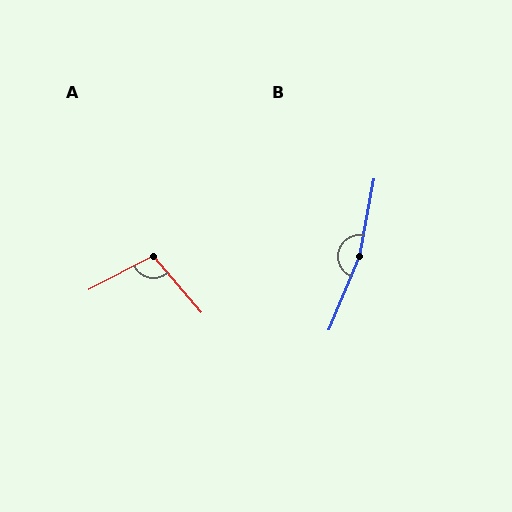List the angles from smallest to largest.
A (104°), B (168°).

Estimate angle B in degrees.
Approximately 168 degrees.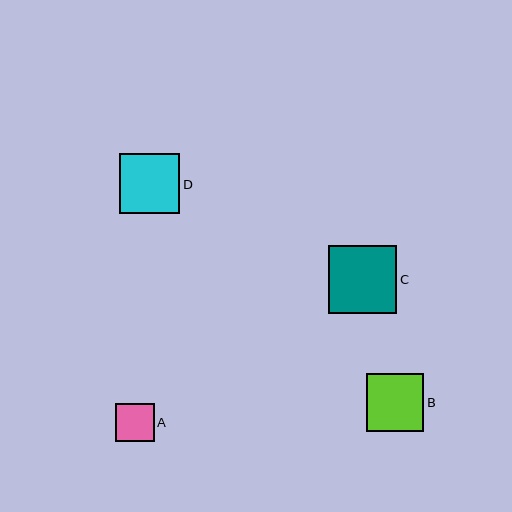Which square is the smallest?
Square A is the smallest with a size of approximately 38 pixels.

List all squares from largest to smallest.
From largest to smallest: C, D, B, A.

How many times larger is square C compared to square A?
Square C is approximately 1.8 times the size of square A.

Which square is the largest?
Square C is the largest with a size of approximately 68 pixels.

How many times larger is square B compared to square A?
Square B is approximately 1.5 times the size of square A.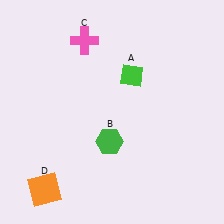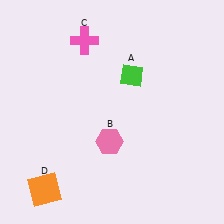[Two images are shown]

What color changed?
The hexagon (B) changed from green in Image 1 to pink in Image 2.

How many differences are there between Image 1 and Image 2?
There is 1 difference between the two images.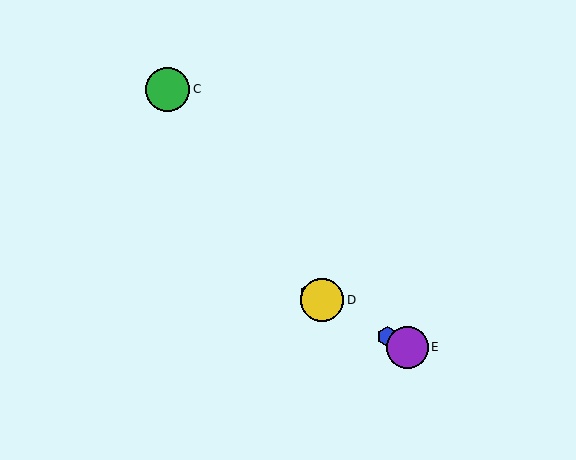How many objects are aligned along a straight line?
4 objects (A, B, D, E) are aligned along a straight line.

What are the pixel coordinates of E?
Object E is at (407, 347).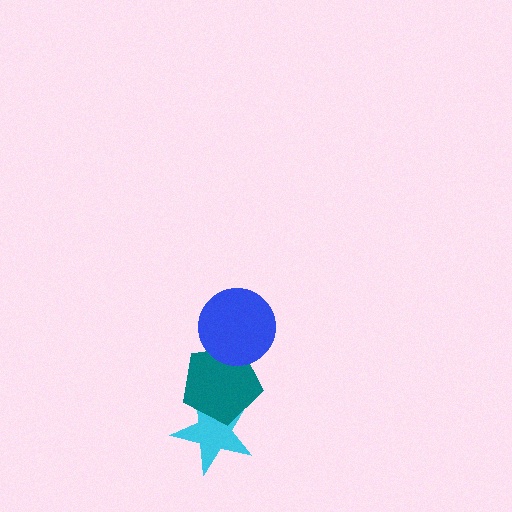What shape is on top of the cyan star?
The teal pentagon is on top of the cyan star.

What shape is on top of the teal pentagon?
The blue circle is on top of the teal pentagon.